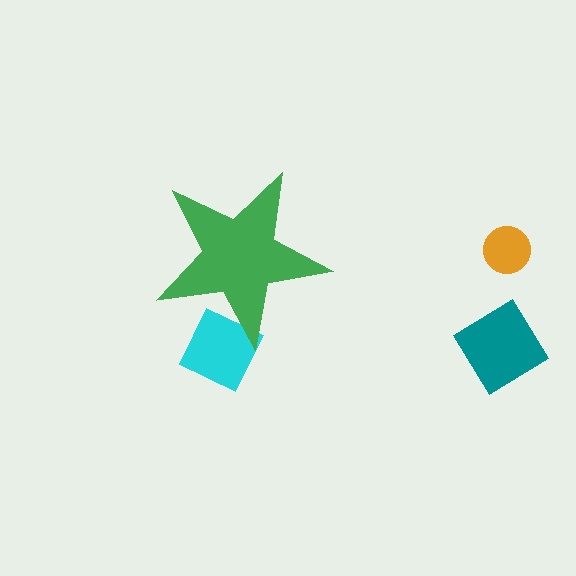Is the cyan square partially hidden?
Yes, the cyan square is partially hidden behind the green star.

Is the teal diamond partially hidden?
No, the teal diamond is fully visible.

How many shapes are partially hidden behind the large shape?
1 shape is partially hidden.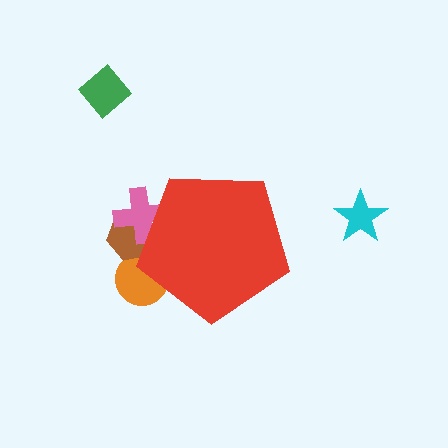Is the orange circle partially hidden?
Yes, the orange circle is partially hidden behind the red pentagon.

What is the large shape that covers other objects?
A red pentagon.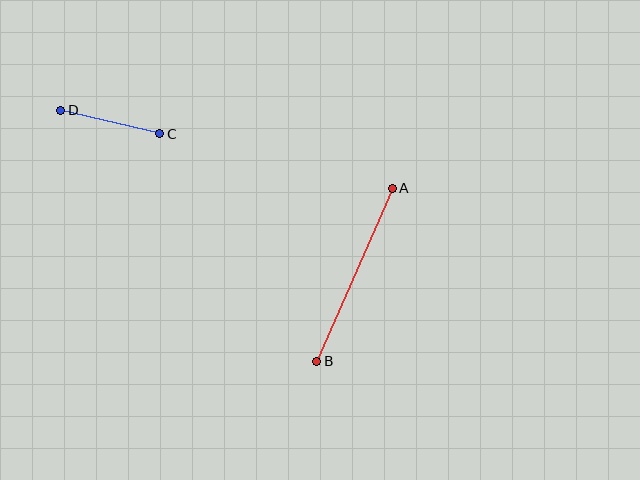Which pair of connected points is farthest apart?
Points A and B are farthest apart.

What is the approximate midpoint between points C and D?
The midpoint is at approximately (110, 122) pixels.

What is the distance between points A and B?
The distance is approximately 189 pixels.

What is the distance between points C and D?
The distance is approximately 102 pixels.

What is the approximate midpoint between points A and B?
The midpoint is at approximately (354, 275) pixels.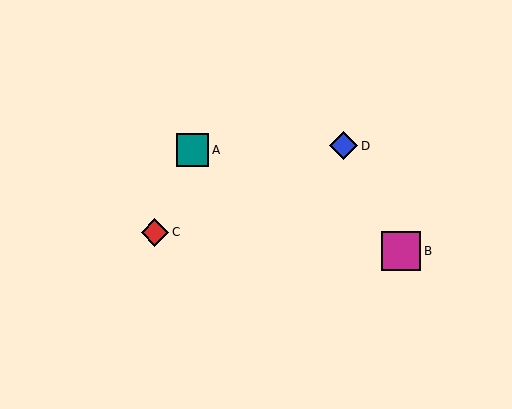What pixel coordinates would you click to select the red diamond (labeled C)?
Click at (155, 232) to select the red diamond C.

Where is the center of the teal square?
The center of the teal square is at (193, 150).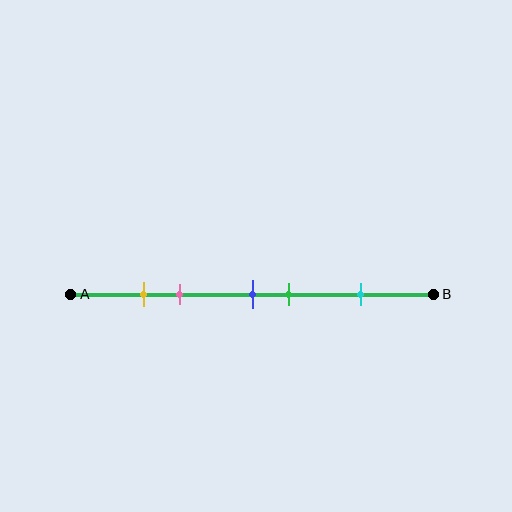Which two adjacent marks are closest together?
The yellow and pink marks are the closest adjacent pair.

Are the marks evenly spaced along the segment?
No, the marks are not evenly spaced.